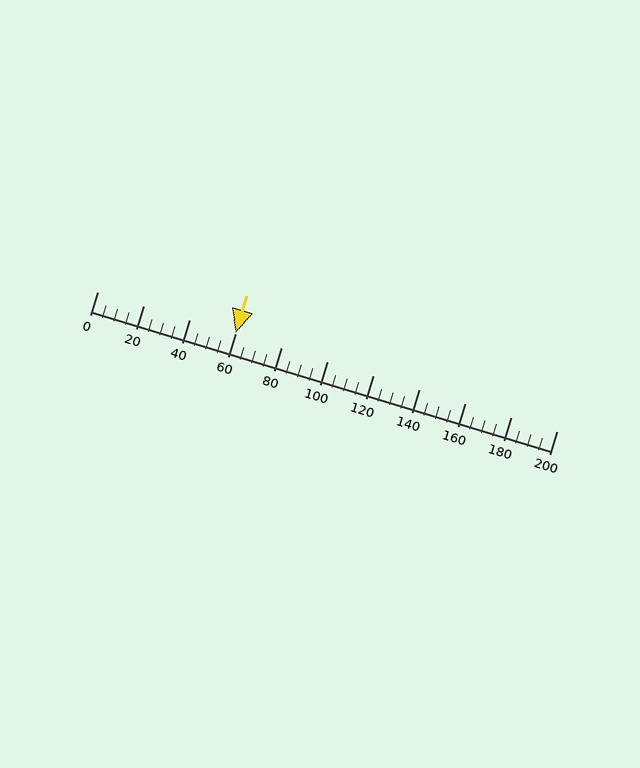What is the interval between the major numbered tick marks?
The major tick marks are spaced 20 units apart.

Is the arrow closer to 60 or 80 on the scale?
The arrow is closer to 60.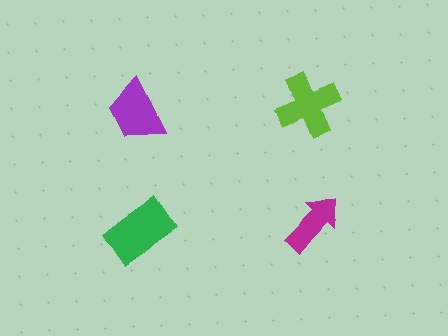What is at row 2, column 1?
A green rectangle.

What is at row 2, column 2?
A magenta arrow.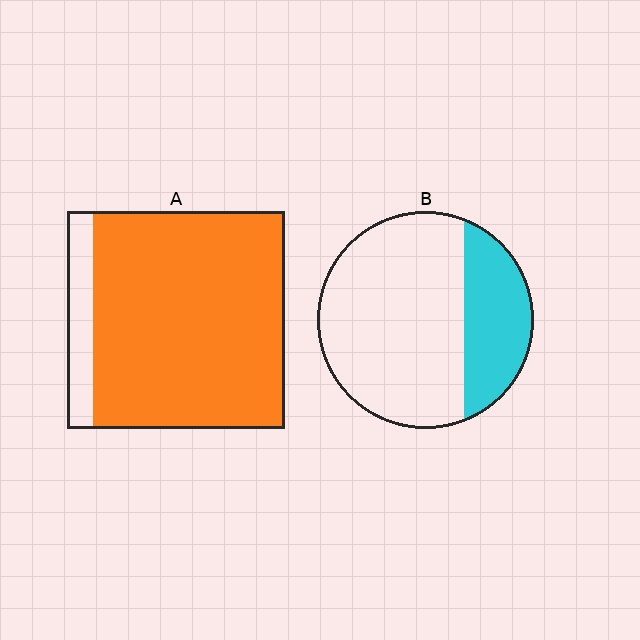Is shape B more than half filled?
No.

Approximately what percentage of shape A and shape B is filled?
A is approximately 90% and B is approximately 30%.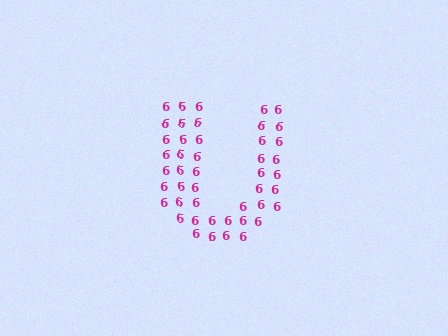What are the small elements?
The small elements are digit 6's.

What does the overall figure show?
The overall figure shows the letter U.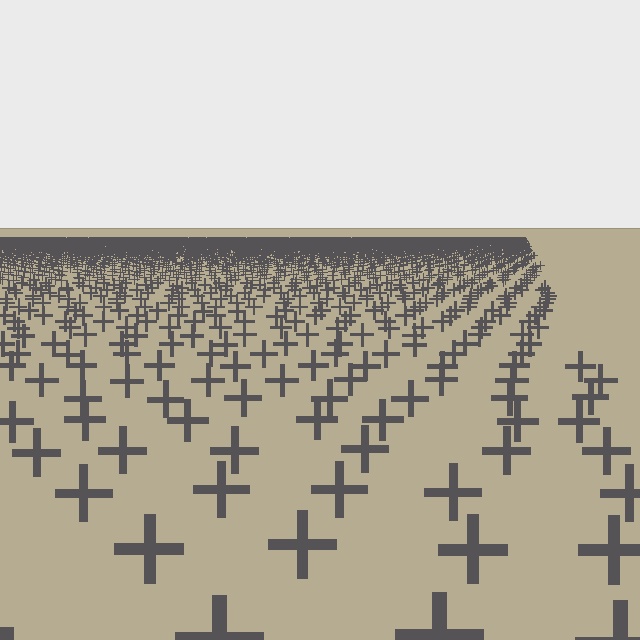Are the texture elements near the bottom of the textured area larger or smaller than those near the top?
Larger. Near the bottom, elements are closer to the viewer and appear at a bigger on-screen size.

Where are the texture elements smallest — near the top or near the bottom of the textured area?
Near the top.